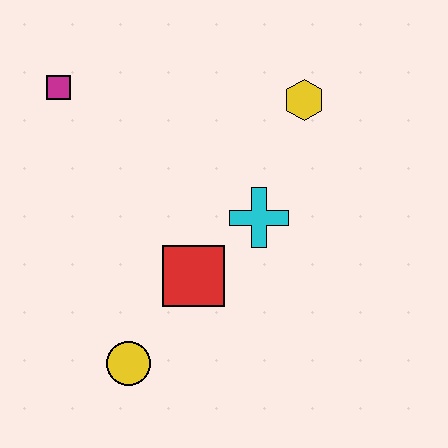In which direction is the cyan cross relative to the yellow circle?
The cyan cross is above the yellow circle.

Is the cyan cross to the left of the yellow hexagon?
Yes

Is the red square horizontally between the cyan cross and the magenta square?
Yes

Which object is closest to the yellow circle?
The red square is closest to the yellow circle.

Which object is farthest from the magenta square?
The yellow circle is farthest from the magenta square.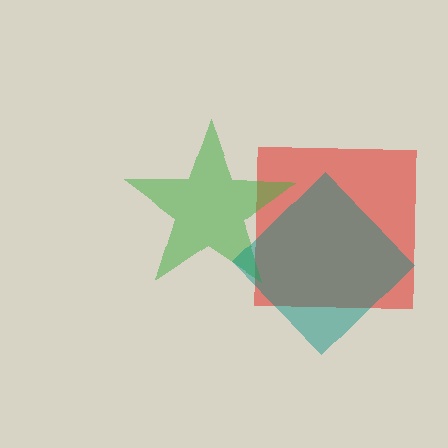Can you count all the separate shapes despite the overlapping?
Yes, there are 3 separate shapes.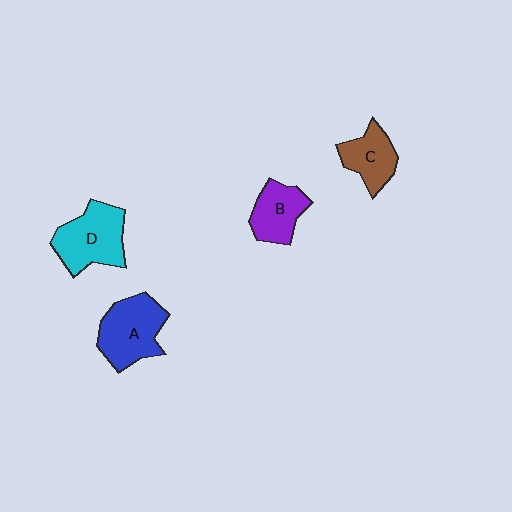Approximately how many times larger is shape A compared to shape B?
Approximately 1.4 times.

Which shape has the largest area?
Shape D (cyan).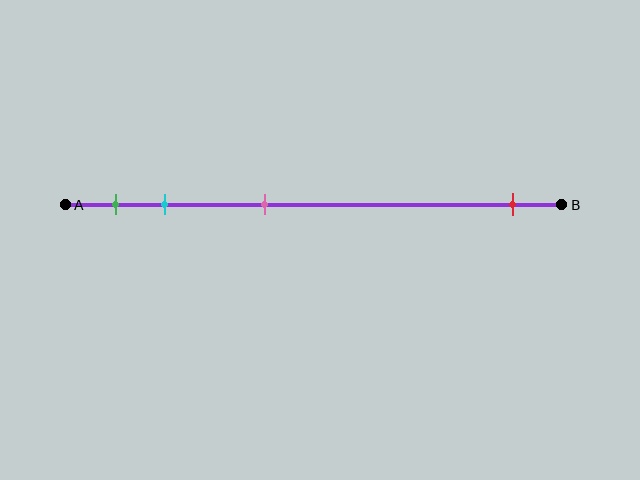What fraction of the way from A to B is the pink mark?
The pink mark is approximately 40% (0.4) of the way from A to B.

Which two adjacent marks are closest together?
The green and cyan marks are the closest adjacent pair.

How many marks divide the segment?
There are 4 marks dividing the segment.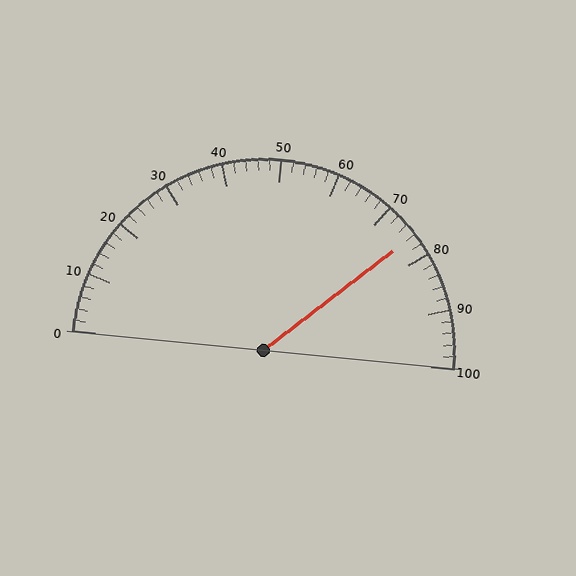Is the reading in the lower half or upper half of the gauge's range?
The reading is in the upper half of the range (0 to 100).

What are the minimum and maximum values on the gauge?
The gauge ranges from 0 to 100.